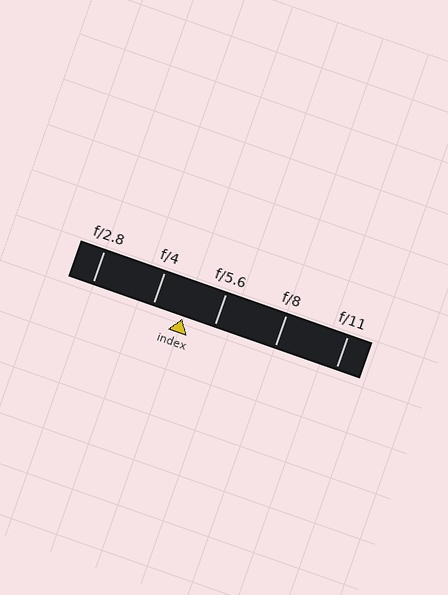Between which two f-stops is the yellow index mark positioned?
The index mark is between f/4 and f/5.6.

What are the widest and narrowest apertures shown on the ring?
The widest aperture shown is f/2.8 and the narrowest is f/11.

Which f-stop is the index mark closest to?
The index mark is closest to f/5.6.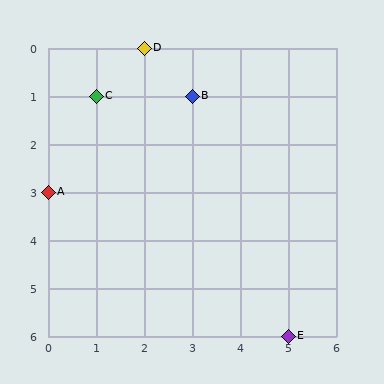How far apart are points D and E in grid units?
Points D and E are 3 columns and 6 rows apart (about 6.7 grid units diagonally).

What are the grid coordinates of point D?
Point D is at grid coordinates (2, 0).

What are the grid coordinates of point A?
Point A is at grid coordinates (0, 3).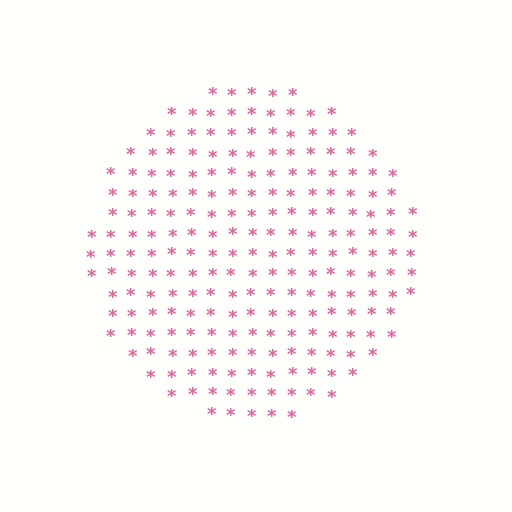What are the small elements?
The small elements are asterisks.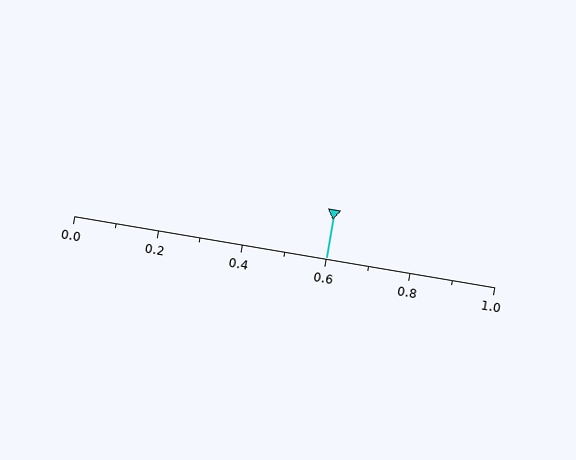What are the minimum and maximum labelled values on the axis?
The axis runs from 0.0 to 1.0.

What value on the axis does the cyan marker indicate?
The marker indicates approximately 0.6.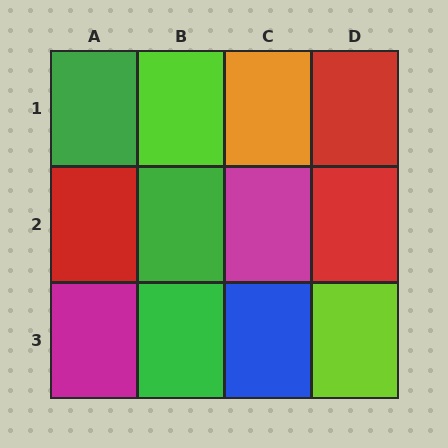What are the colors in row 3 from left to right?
Magenta, green, blue, lime.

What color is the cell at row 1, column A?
Green.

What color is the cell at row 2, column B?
Green.